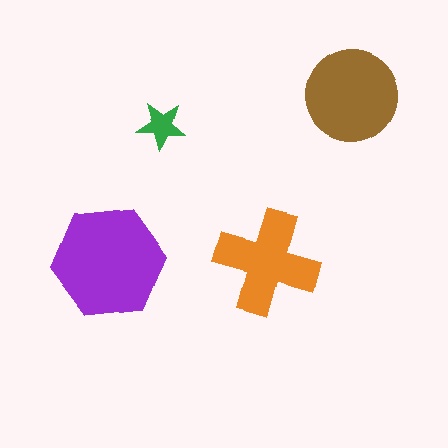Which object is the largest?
The purple hexagon.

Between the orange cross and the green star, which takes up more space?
The orange cross.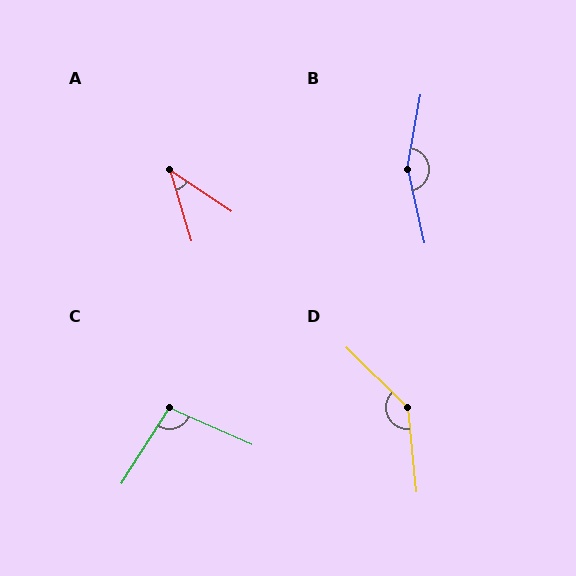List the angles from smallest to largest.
A (39°), C (99°), D (140°), B (158°).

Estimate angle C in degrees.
Approximately 99 degrees.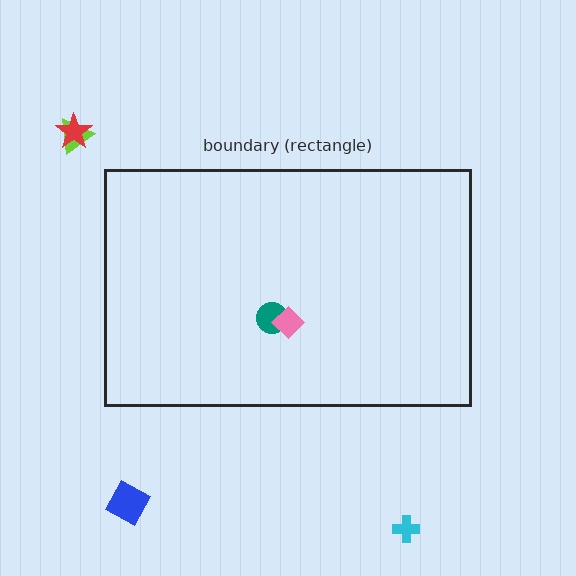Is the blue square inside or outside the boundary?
Outside.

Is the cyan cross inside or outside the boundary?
Outside.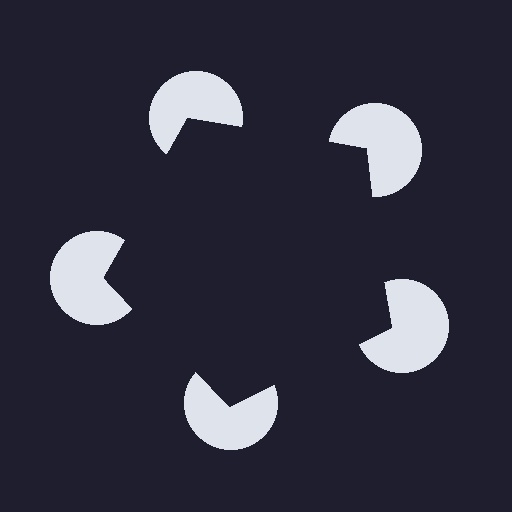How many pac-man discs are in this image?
There are 5 — one at each vertex of the illusory pentagon.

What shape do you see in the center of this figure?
An illusory pentagon — its edges are inferred from the aligned wedge cuts in the pac-man discs, not physically drawn.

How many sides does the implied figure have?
5 sides.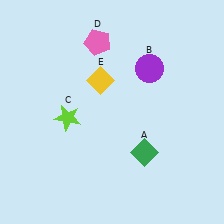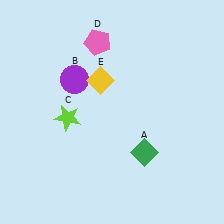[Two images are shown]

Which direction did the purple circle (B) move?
The purple circle (B) moved left.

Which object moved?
The purple circle (B) moved left.